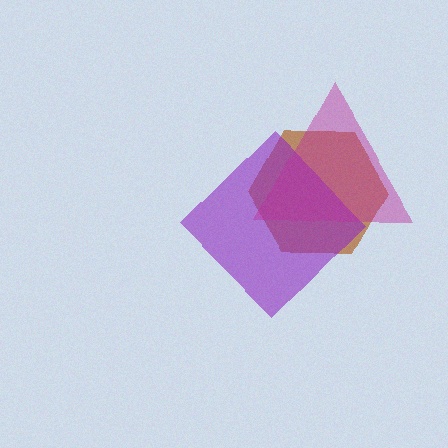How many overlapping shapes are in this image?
There are 3 overlapping shapes in the image.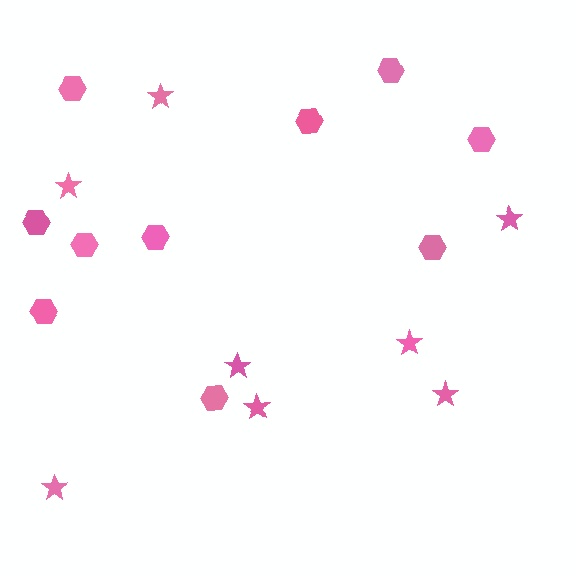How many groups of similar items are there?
There are 2 groups: one group of stars (8) and one group of hexagons (10).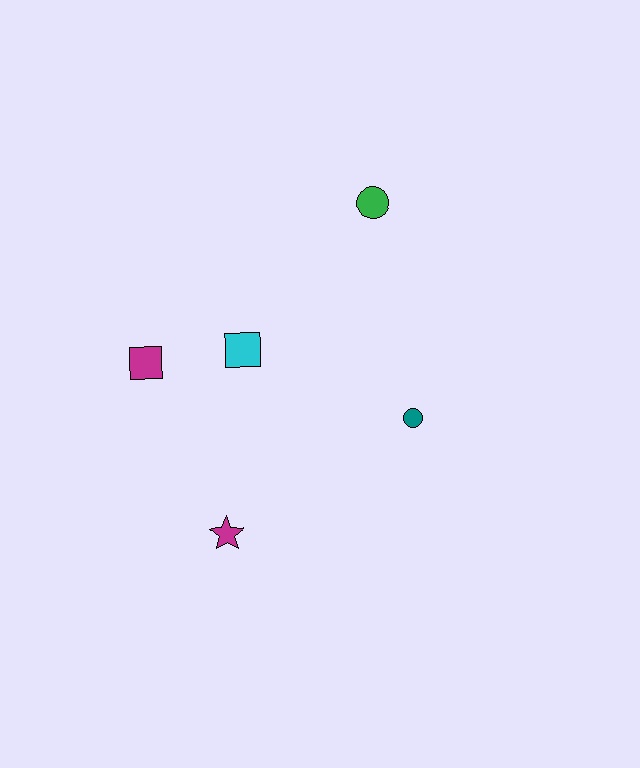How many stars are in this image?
There is 1 star.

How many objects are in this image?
There are 5 objects.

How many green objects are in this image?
There is 1 green object.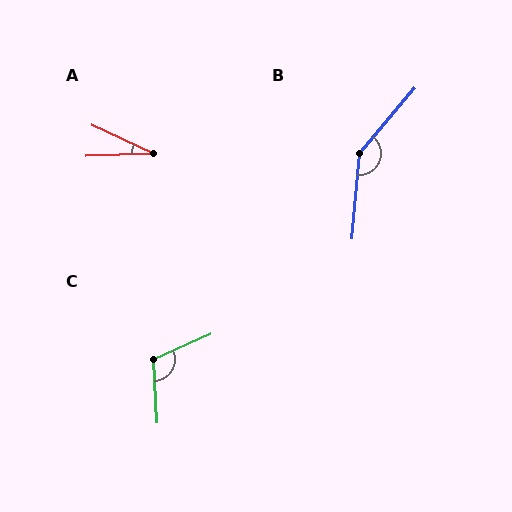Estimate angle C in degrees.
Approximately 111 degrees.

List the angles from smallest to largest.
A (27°), C (111°), B (145°).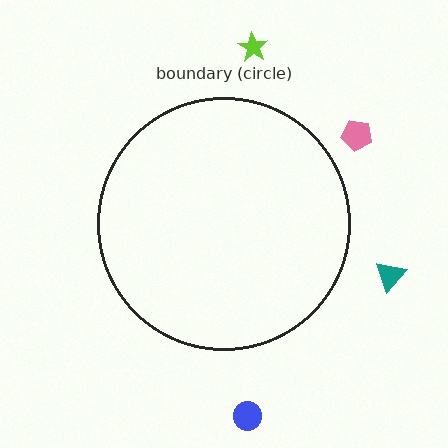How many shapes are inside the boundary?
0 inside, 4 outside.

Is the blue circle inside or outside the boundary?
Outside.